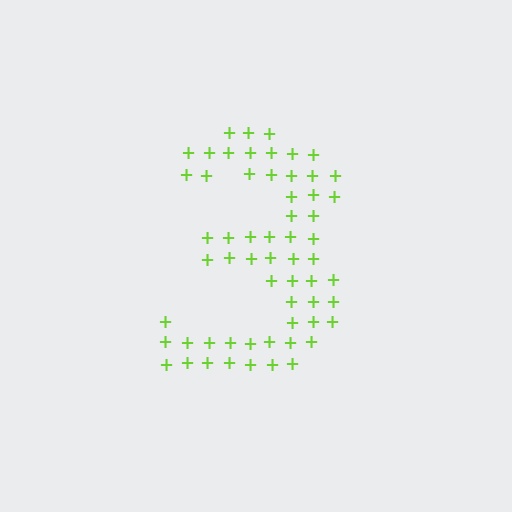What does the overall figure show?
The overall figure shows the digit 3.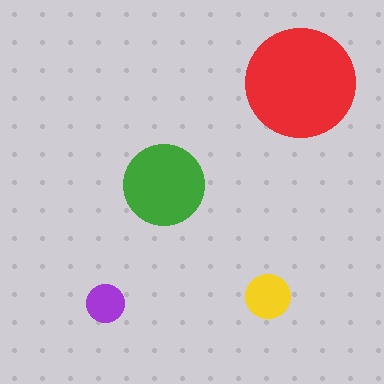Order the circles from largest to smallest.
the red one, the green one, the yellow one, the purple one.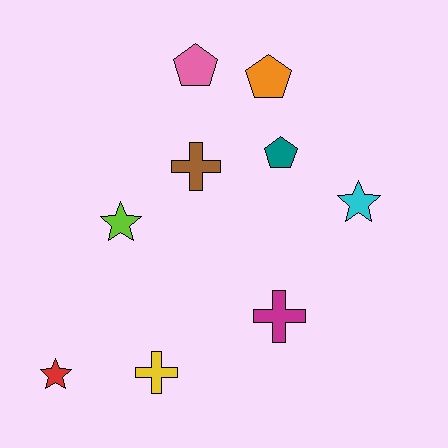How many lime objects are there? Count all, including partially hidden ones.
There is 1 lime object.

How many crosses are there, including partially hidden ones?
There are 3 crosses.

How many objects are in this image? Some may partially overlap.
There are 9 objects.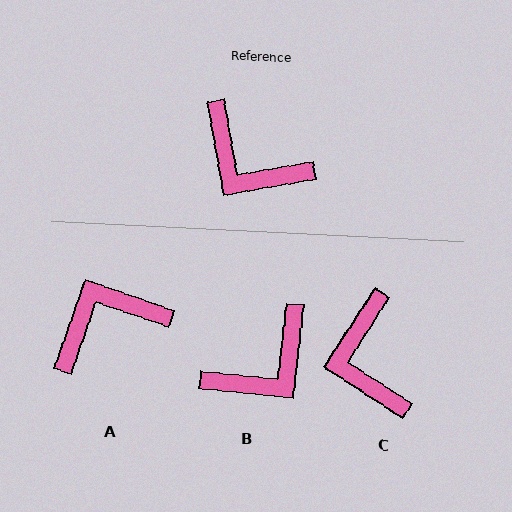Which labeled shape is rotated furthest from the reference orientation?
A, about 119 degrees away.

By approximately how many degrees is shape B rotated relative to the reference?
Approximately 74 degrees counter-clockwise.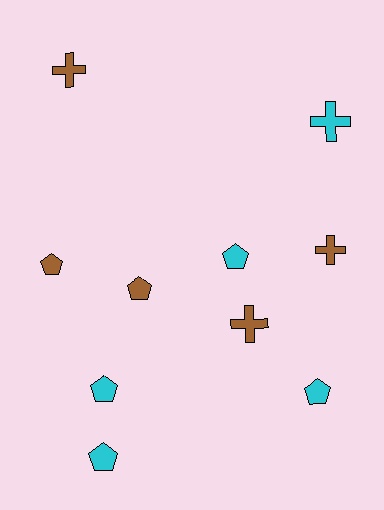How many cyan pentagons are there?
There are 4 cyan pentagons.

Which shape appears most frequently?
Pentagon, with 6 objects.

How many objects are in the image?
There are 10 objects.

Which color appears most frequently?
Cyan, with 5 objects.